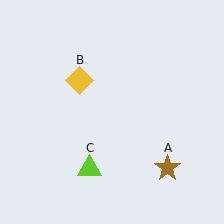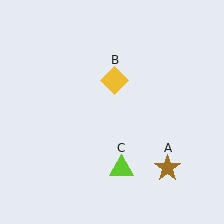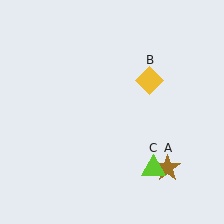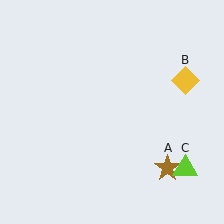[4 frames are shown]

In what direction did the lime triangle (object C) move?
The lime triangle (object C) moved right.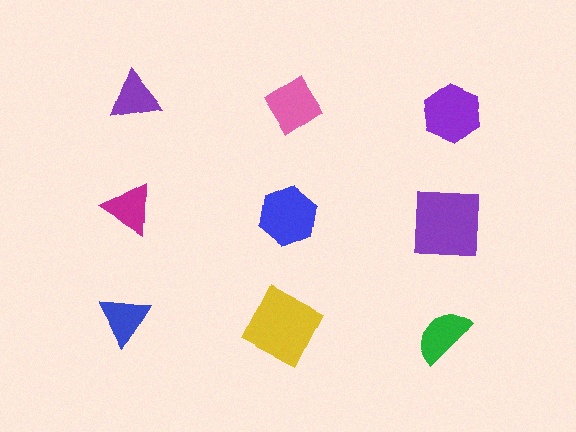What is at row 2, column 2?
A blue hexagon.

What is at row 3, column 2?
A yellow square.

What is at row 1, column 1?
A purple triangle.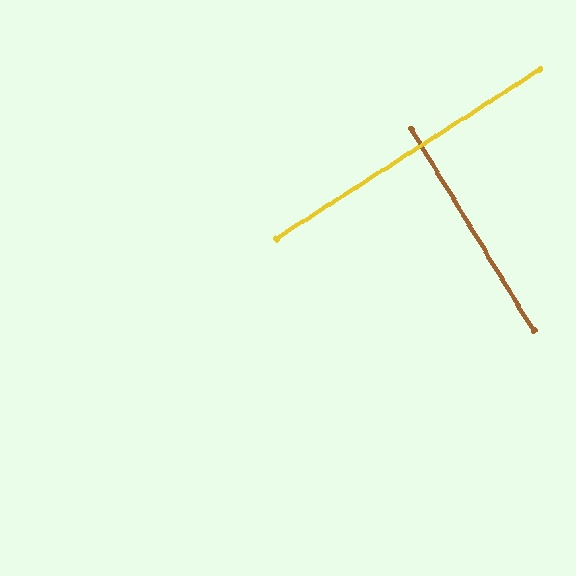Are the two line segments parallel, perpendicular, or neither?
Perpendicular — they meet at approximately 89°.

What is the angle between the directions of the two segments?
Approximately 89 degrees.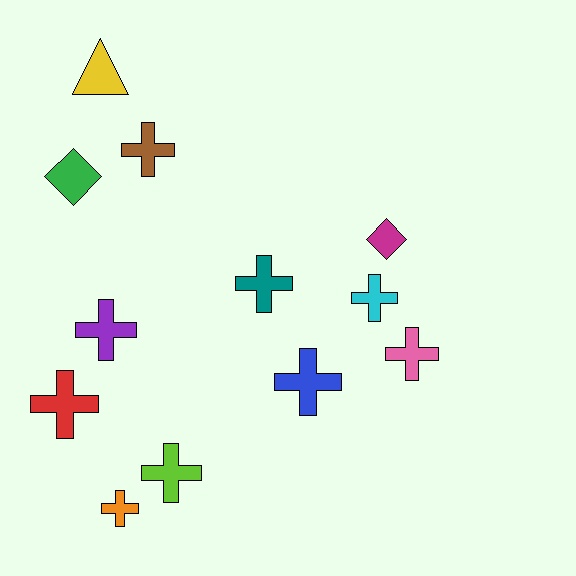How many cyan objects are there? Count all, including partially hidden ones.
There is 1 cyan object.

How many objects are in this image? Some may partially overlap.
There are 12 objects.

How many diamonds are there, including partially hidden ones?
There are 2 diamonds.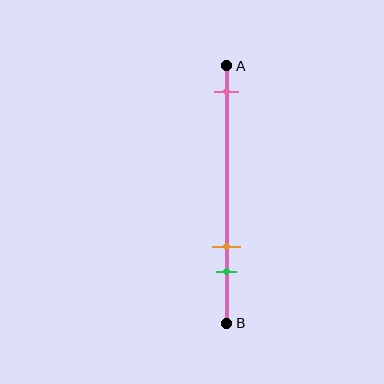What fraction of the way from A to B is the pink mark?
The pink mark is approximately 10% (0.1) of the way from A to B.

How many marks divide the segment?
There are 3 marks dividing the segment.